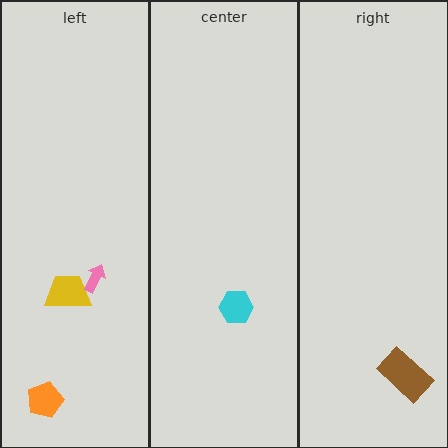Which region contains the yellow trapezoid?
The left region.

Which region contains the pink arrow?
The left region.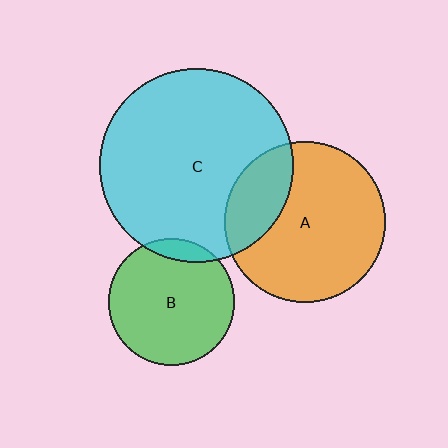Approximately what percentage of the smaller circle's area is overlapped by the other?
Approximately 25%.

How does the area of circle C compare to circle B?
Approximately 2.3 times.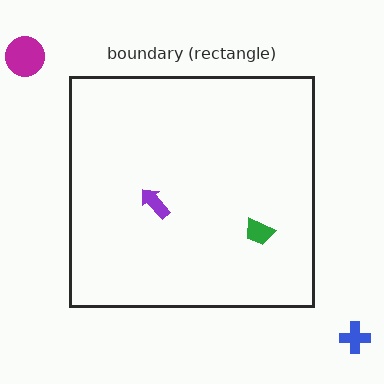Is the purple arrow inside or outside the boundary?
Inside.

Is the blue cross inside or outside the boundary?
Outside.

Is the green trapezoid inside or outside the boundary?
Inside.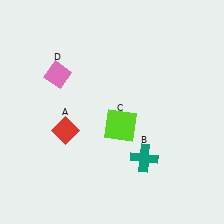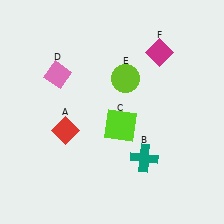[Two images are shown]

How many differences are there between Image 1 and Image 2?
There are 2 differences between the two images.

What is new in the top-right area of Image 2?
A magenta diamond (F) was added in the top-right area of Image 2.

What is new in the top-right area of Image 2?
A lime circle (E) was added in the top-right area of Image 2.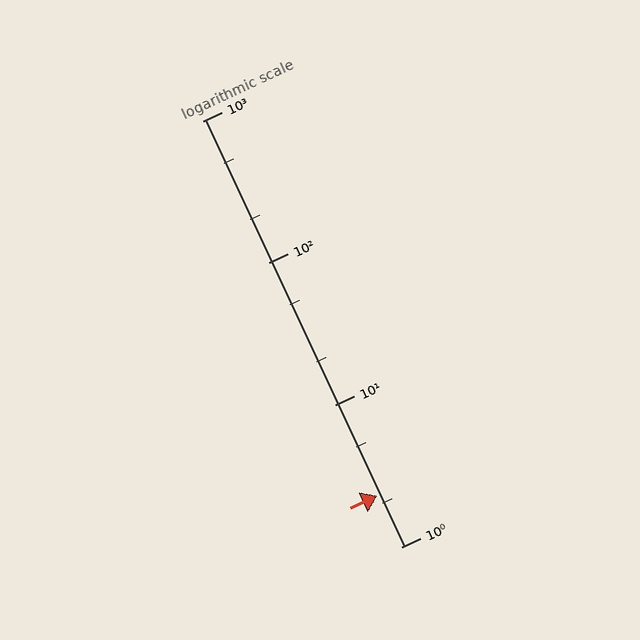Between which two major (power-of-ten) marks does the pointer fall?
The pointer is between 1 and 10.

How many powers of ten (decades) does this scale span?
The scale spans 3 decades, from 1 to 1000.